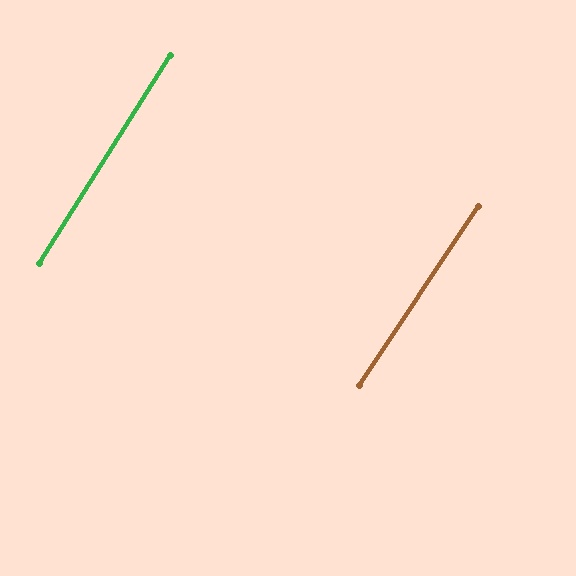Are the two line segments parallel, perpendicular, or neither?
Parallel — their directions differ by only 1.4°.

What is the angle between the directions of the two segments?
Approximately 1 degree.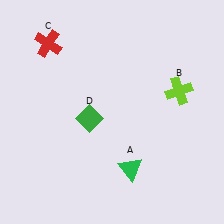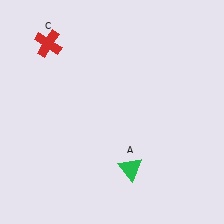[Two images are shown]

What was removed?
The lime cross (B), the green diamond (D) were removed in Image 2.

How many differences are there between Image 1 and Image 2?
There are 2 differences between the two images.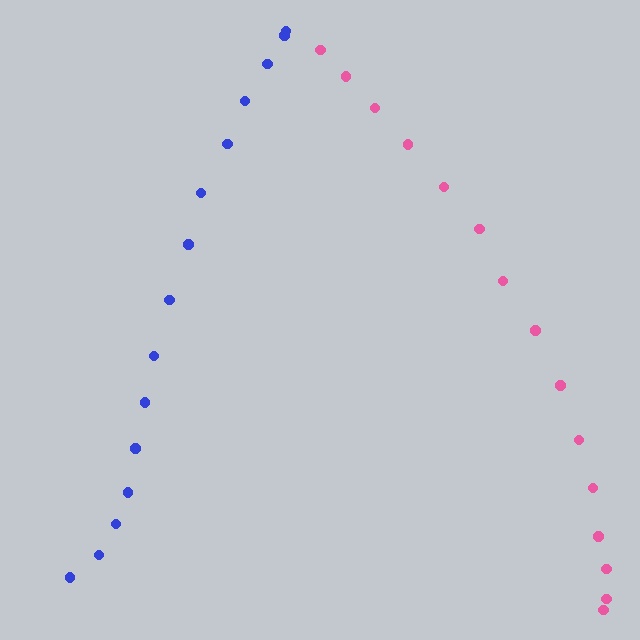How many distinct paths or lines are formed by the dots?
There are 2 distinct paths.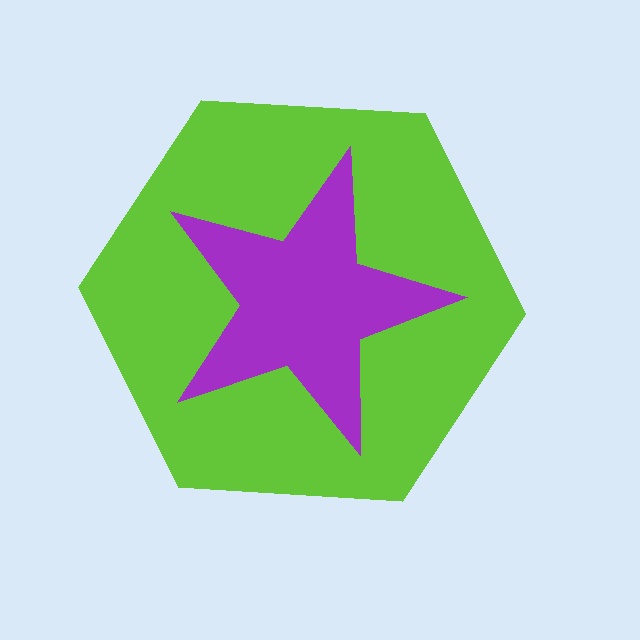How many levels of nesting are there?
2.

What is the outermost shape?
The lime hexagon.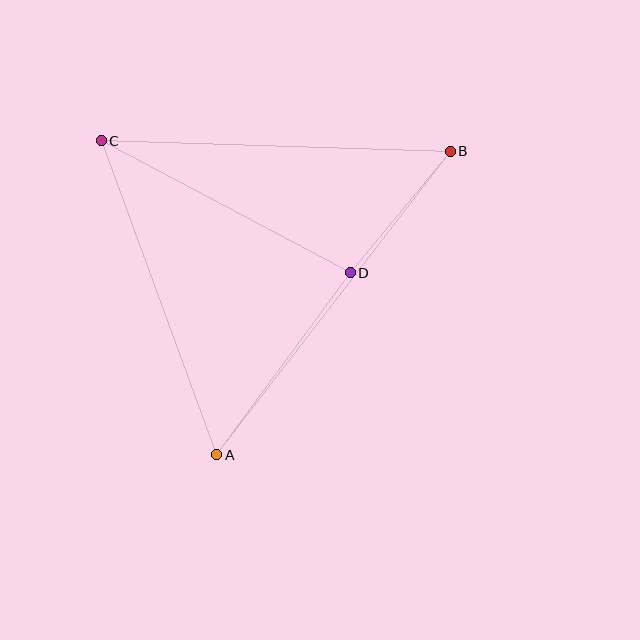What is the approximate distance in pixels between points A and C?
The distance between A and C is approximately 335 pixels.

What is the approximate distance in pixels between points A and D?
The distance between A and D is approximately 226 pixels.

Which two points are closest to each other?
Points B and D are closest to each other.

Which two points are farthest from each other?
Points A and B are farthest from each other.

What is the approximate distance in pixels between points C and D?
The distance between C and D is approximately 282 pixels.